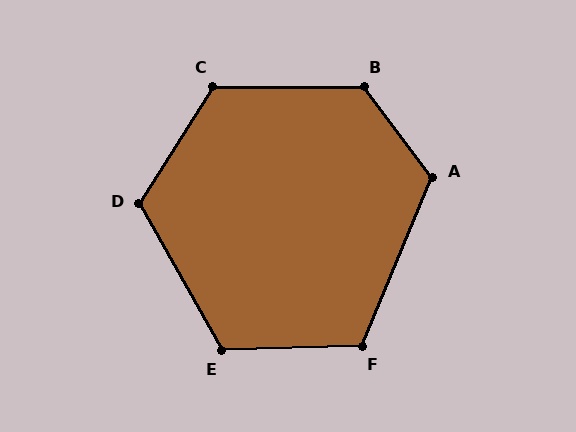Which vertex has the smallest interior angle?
F, at approximately 115 degrees.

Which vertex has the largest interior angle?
B, at approximately 127 degrees.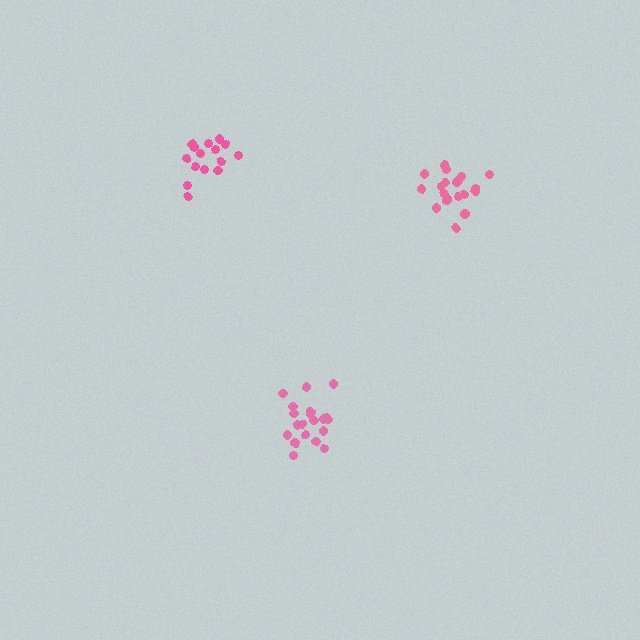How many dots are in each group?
Group 1: 20 dots, Group 2: 20 dots, Group 3: 15 dots (55 total).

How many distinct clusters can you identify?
There are 3 distinct clusters.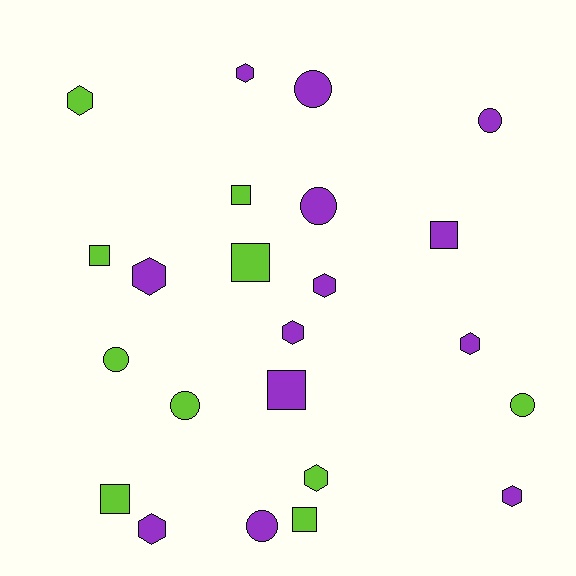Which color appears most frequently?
Purple, with 13 objects.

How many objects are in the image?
There are 23 objects.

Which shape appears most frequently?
Hexagon, with 9 objects.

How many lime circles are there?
There are 3 lime circles.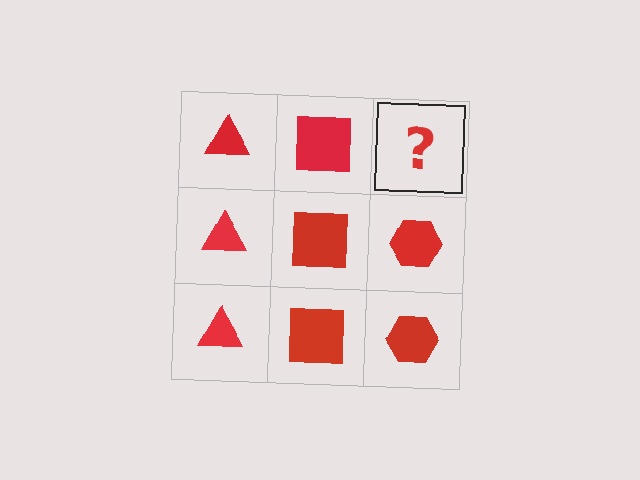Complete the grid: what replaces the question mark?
The question mark should be replaced with a red hexagon.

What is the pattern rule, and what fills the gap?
The rule is that each column has a consistent shape. The gap should be filled with a red hexagon.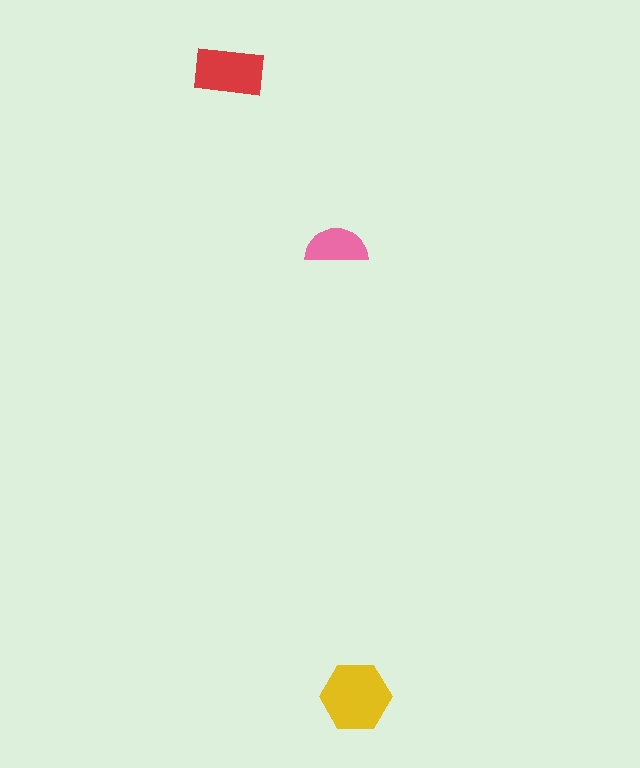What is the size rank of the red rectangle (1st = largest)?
2nd.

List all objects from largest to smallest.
The yellow hexagon, the red rectangle, the pink semicircle.